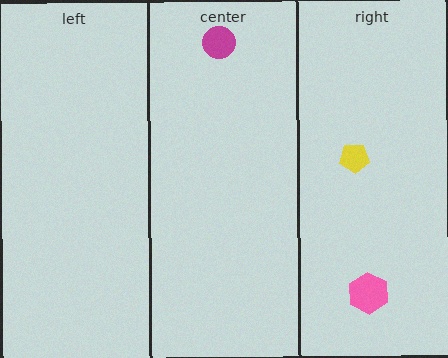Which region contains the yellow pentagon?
The right region.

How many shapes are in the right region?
2.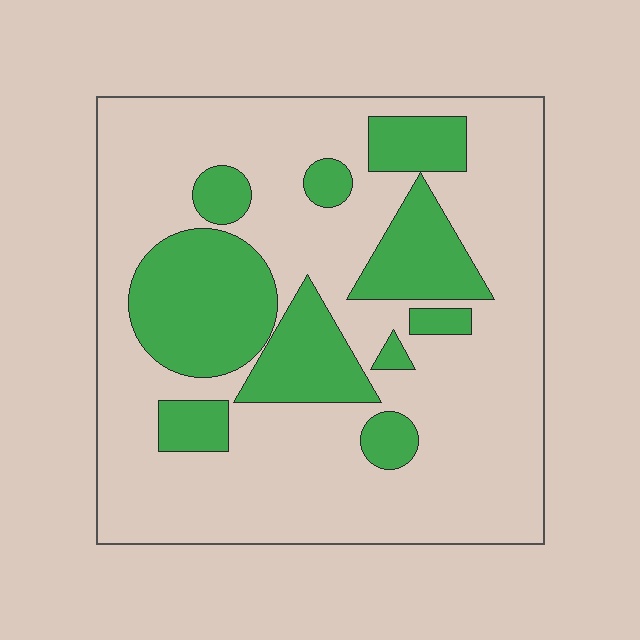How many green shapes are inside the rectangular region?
10.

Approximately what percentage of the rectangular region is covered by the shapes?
Approximately 30%.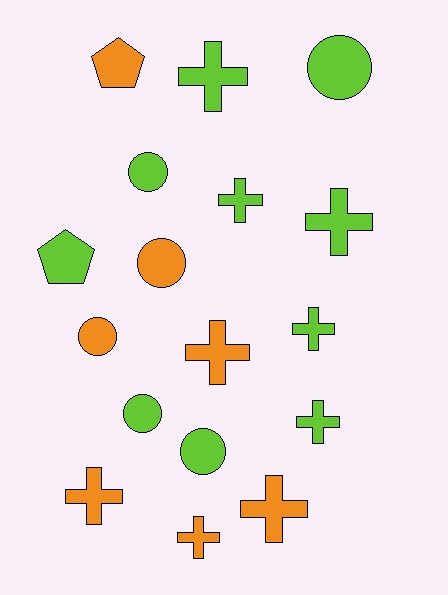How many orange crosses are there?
There are 4 orange crosses.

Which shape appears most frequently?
Cross, with 9 objects.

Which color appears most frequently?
Lime, with 10 objects.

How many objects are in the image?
There are 17 objects.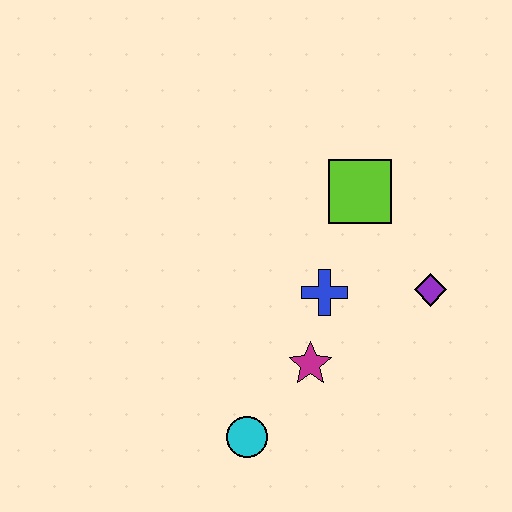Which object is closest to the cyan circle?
The magenta star is closest to the cyan circle.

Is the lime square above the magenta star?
Yes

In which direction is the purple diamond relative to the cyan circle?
The purple diamond is to the right of the cyan circle.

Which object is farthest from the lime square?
The cyan circle is farthest from the lime square.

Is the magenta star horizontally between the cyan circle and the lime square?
Yes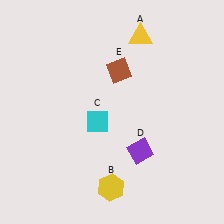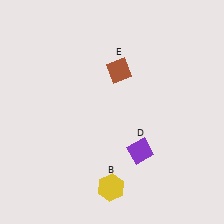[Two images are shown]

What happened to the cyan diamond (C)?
The cyan diamond (C) was removed in Image 2. It was in the bottom-left area of Image 1.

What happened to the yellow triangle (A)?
The yellow triangle (A) was removed in Image 2. It was in the top-right area of Image 1.